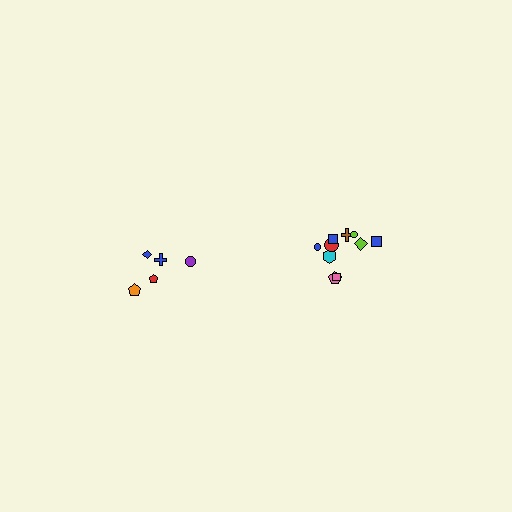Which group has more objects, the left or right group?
The right group.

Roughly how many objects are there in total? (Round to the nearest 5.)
Roughly 15 objects in total.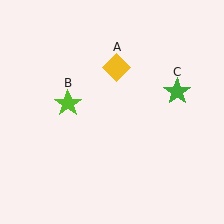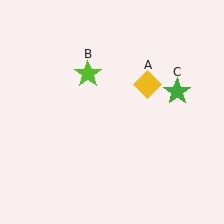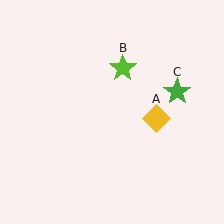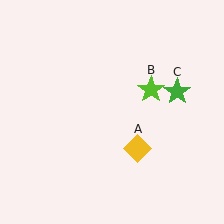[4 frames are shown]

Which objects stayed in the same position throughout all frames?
Green star (object C) remained stationary.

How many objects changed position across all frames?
2 objects changed position: yellow diamond (object A), lime star (object B).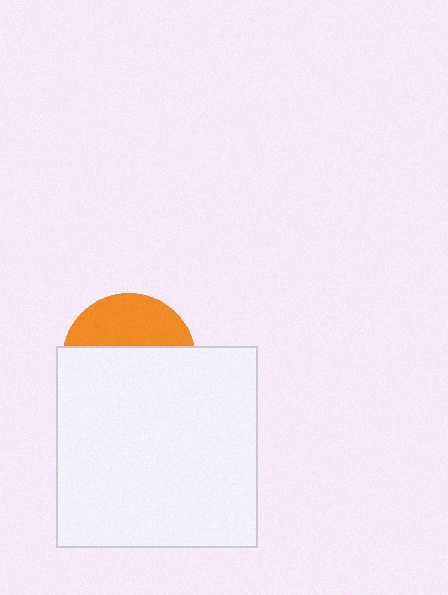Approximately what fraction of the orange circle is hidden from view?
Roughly 64% of the orange circle is hidden behind the white square.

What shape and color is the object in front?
The object in front is a white square.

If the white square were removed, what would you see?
You would see the complete orange circle.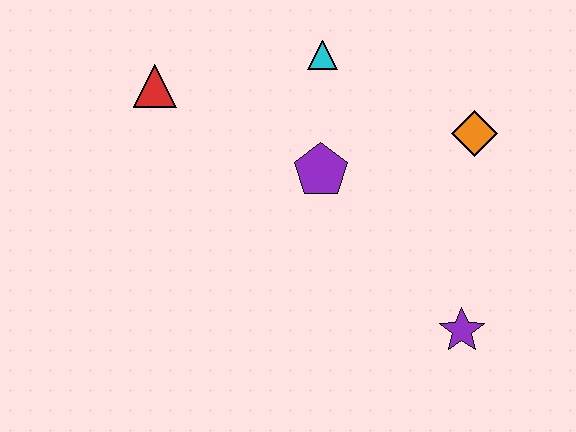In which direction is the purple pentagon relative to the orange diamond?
The purple pentagon is to the left of the orange diamond.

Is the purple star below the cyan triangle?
Yes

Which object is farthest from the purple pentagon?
The purple star is farthest from the purple pentagon.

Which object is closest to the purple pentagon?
The cyan triangle is closest to the purple pentagon.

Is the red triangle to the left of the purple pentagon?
Yes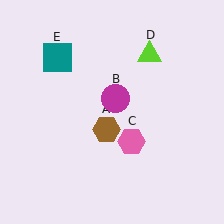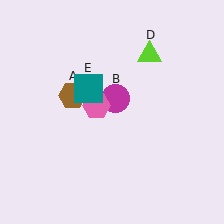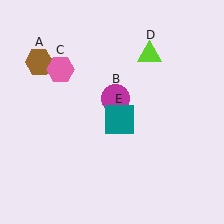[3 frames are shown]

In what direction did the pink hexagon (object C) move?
The pink hexagon (object C) moved up and to the left.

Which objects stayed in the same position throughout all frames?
Magenta circle (object B) and lime triangle (object D) remained stationary.